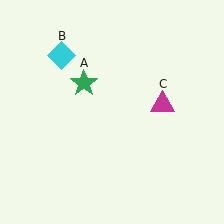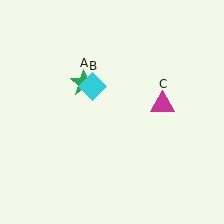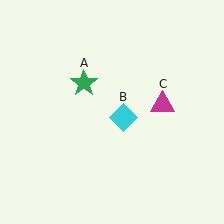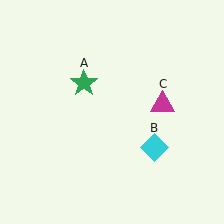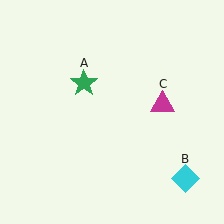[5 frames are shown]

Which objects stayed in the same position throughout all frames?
Green star (object A) and magenta triangle (object C) remained stationary.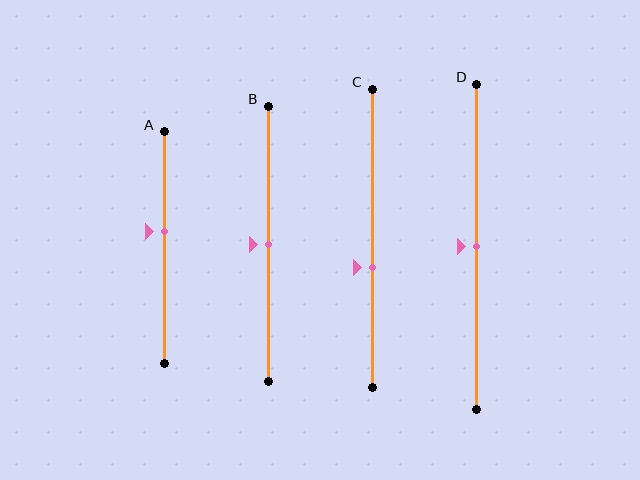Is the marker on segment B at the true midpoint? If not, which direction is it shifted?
Yes, the marker on segment B is at the true midpoint.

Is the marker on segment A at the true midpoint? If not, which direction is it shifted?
No, the marker on segment A is shifted upward by about 7% of the segment length.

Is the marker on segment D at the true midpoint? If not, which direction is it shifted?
Yes, the marker on segment D is at the true midpoint.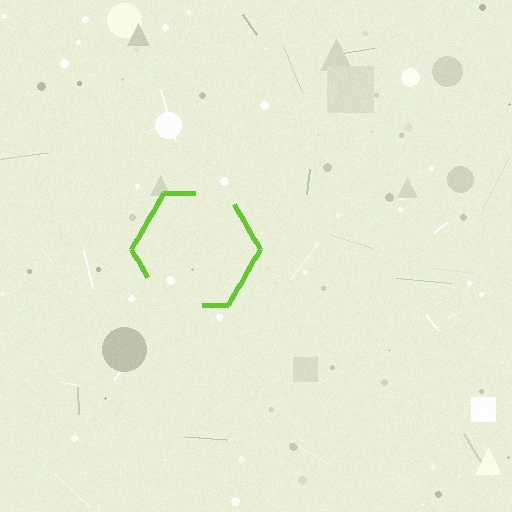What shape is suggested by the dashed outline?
The dashed outline suggests a hexagon.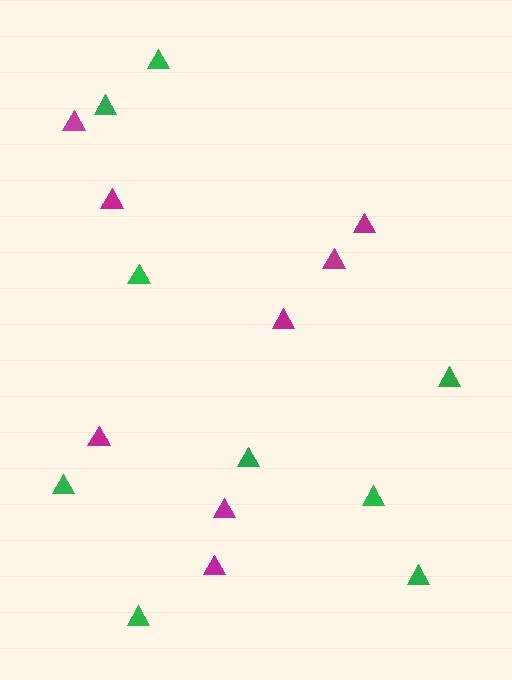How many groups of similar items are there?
There are 2 groups: one group of green triangles (9) and one group of magenta triangles (8).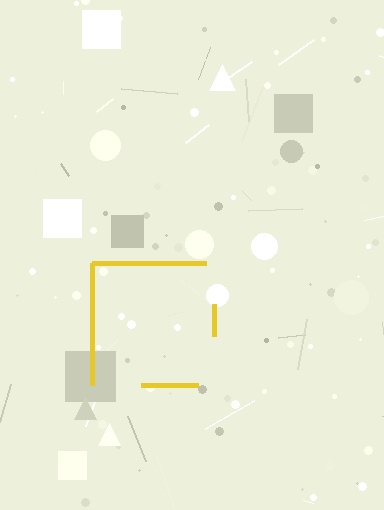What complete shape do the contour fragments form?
The contour fragments form a square.